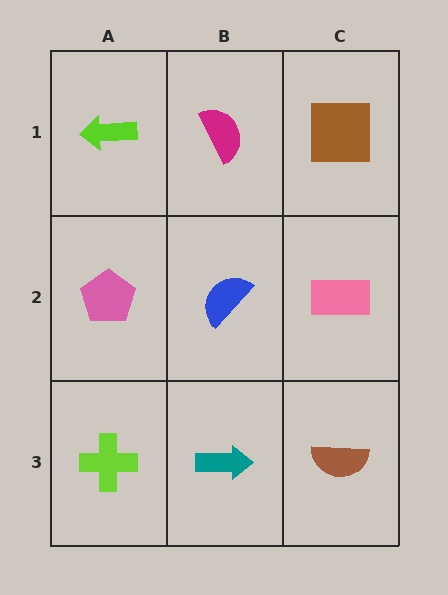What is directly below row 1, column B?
A blue semicircle.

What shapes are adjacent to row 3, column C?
A pink rectangle (row 2, column C), a teal arrow (row 3, column B).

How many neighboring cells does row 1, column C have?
2.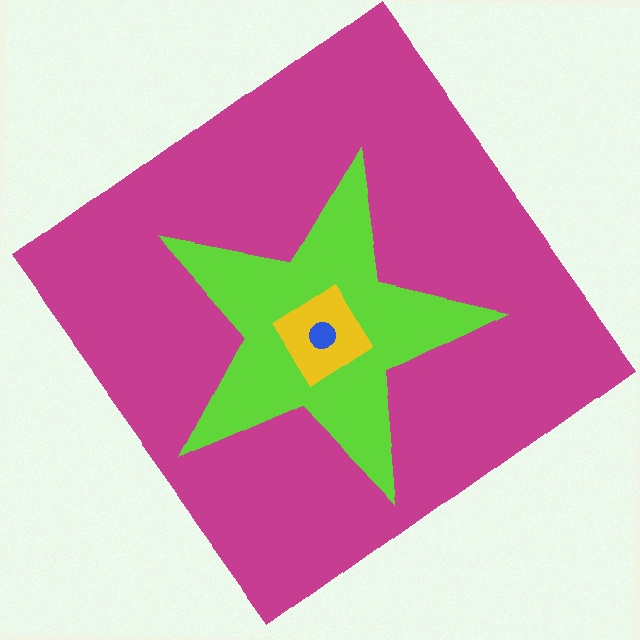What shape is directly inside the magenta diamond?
The lime star.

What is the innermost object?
The blue circle.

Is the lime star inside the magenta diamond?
Yes.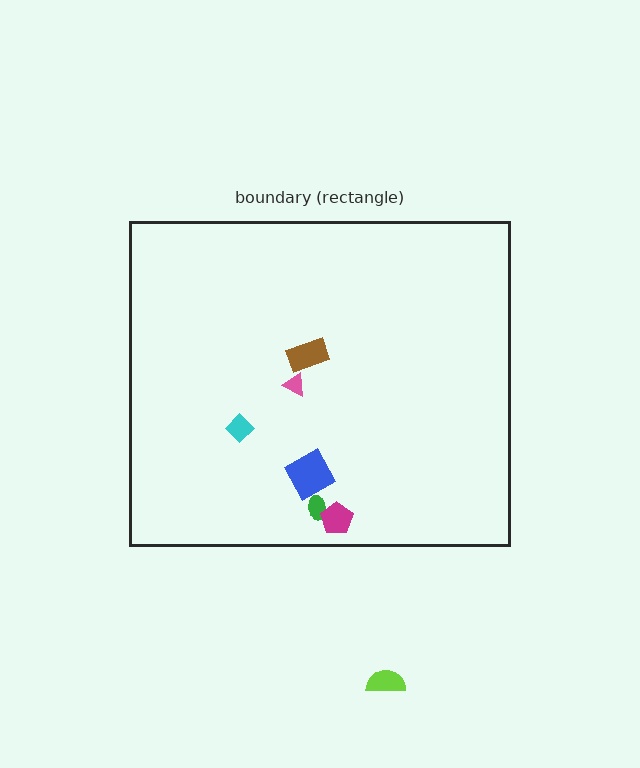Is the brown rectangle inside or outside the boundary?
Inside.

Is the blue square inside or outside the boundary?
Inside.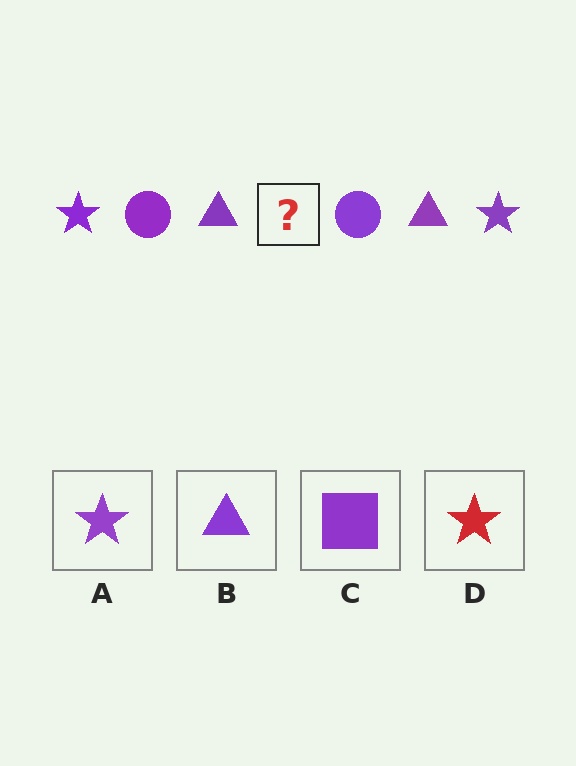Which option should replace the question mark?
Option A.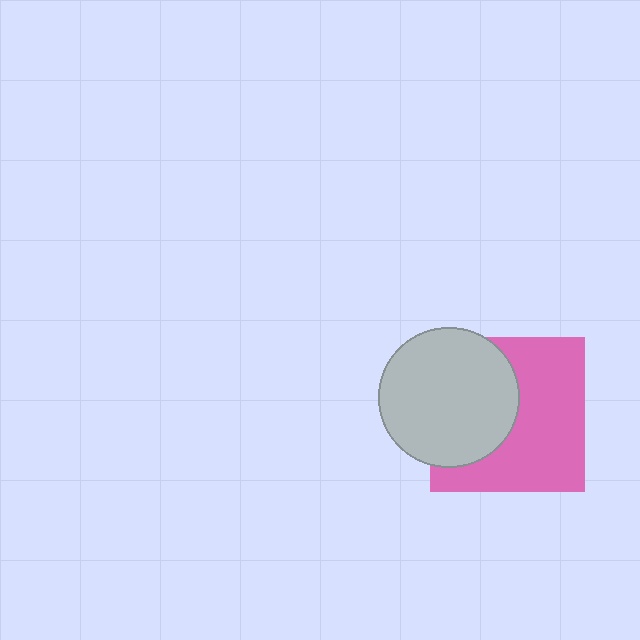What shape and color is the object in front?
The object in front is a light gray circle.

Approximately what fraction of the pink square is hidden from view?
Roughly 42% of the pink square is hidden behind the light gray circle.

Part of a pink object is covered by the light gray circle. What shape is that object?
It is a square.